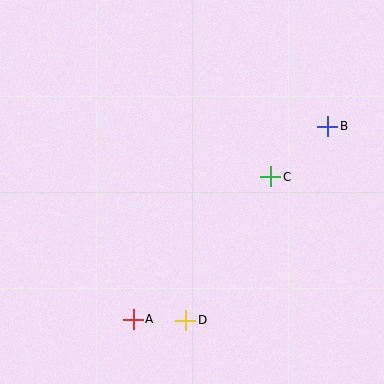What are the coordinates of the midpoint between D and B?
The midpoint between D and B is at (257, 223).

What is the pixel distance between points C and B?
The distance between C and B is 76 pixels.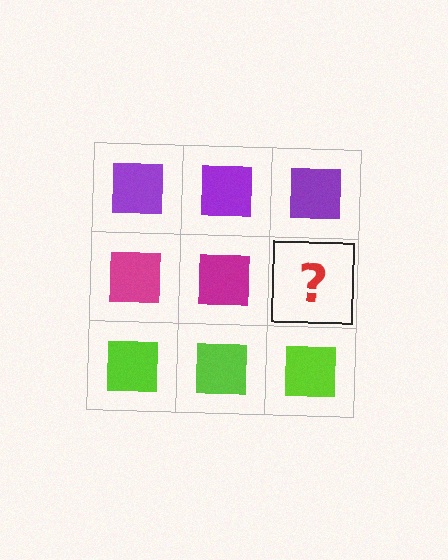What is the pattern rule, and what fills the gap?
The rule is that each row has a consistent color. The gap should be filled with a magenta square.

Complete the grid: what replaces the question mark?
The question mark should be replaced with a magenta square.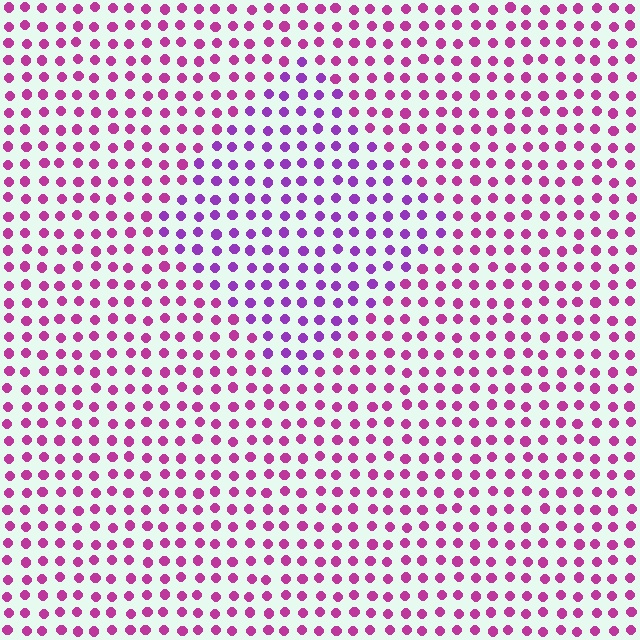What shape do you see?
I see a diamond.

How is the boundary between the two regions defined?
The boundary is defined purely by a slight shift in hue (about 32 degrees). Spacing, size, and orientation are identical on both sides.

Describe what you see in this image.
The image is filled with small magenta elements in a uniform arrangement. A diamond-shaped region is visible where the elements are tinted to a slightly different hue, forming a subtle color boundary.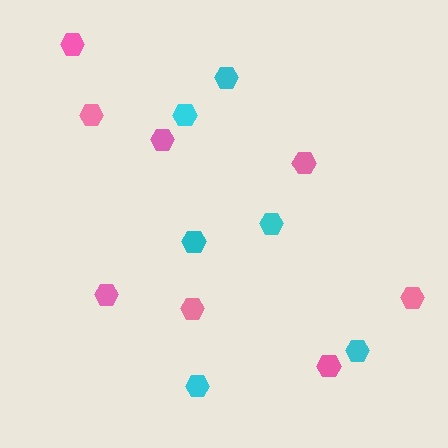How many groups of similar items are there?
There are 2 groups: one group of pink hexagons (8) and one group of cyan hexagons (6).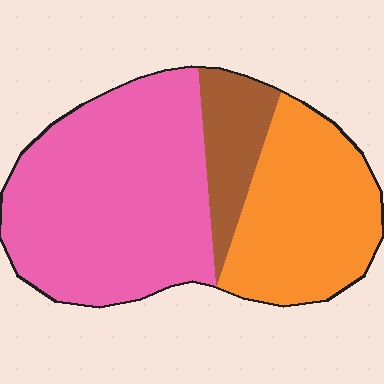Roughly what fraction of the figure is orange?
Orange takes up between a sixth and a third of the figure.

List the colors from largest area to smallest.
From largest to smallest: pink, orange, brown.